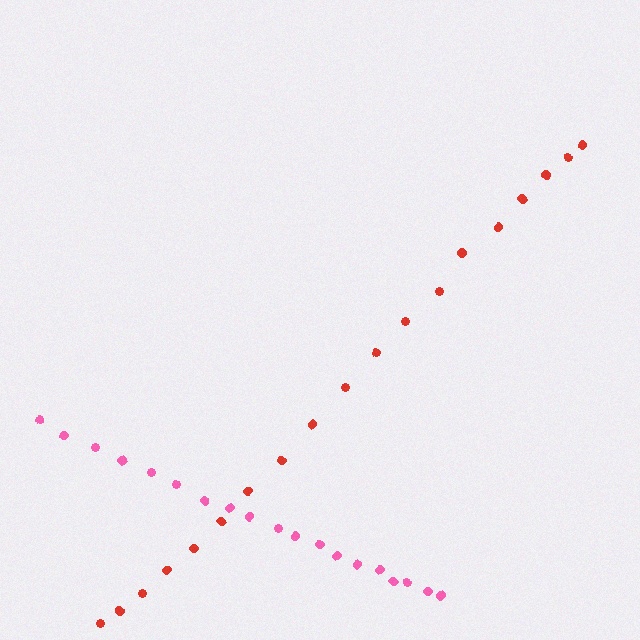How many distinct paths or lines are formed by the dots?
There are 2 distinct paths.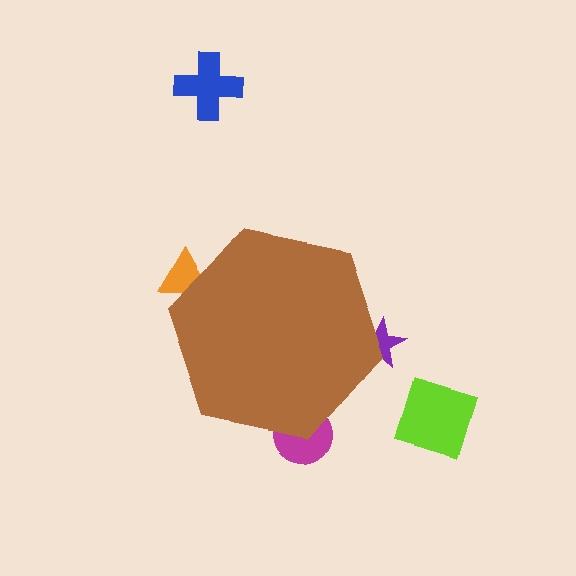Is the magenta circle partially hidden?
Yes, the magenta circle is partially hidden behind the brown hexagon.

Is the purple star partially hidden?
Yes, the purple star is partially hidden behind the brown hexagon.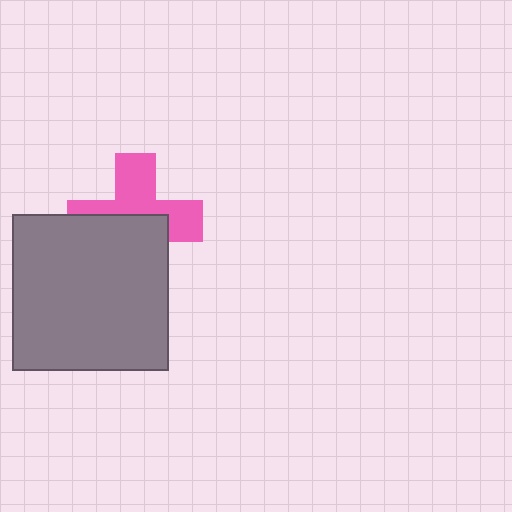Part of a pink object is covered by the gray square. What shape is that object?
It is a cross.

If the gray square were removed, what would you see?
You would see the complete pink cross.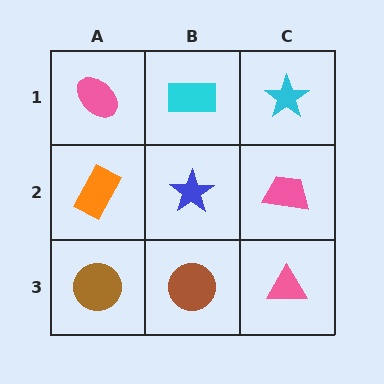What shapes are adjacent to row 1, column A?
An orange rectangle (row 2, column A), a cyan rectangle (row 1, column B).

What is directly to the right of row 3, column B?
A pink triangle.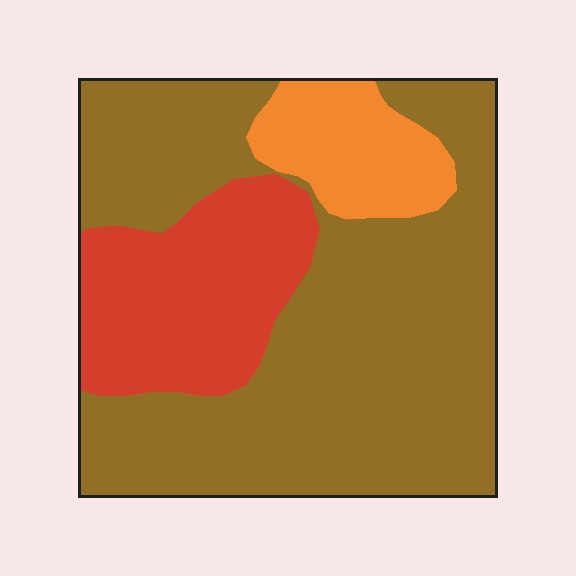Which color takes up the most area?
Brown, at roughly 65%.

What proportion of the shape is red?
Red takes up less than a quarter of the shape.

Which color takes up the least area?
Orange, at roughly 10%.